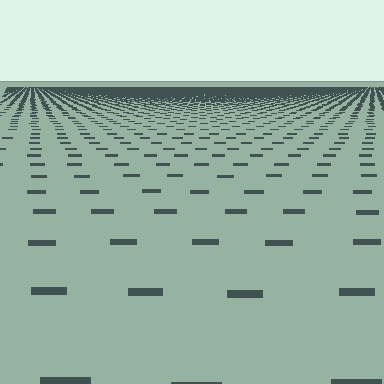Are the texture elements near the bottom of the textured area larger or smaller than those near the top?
Larger. Near the bottom, elements are closer to the viewer and appear at a bigger on-screen size.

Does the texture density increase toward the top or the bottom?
Density increases toward the top.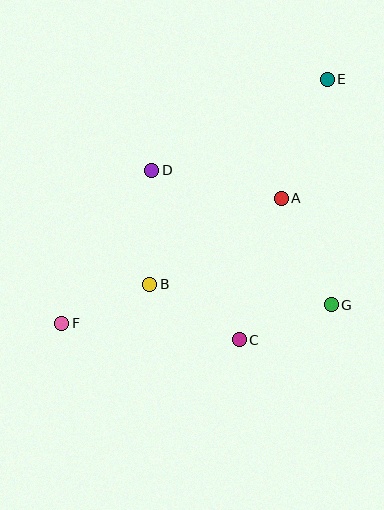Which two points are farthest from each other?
Points E and F are farthest from each other.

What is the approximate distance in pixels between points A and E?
The distance between A and E is approximately 128 pixels.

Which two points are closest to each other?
Points B and F are closest to each other.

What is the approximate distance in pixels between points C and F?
The distance between C and F is approximately 178 pixels.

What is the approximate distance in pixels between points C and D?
The distance between C and D is approximately 191 pixels.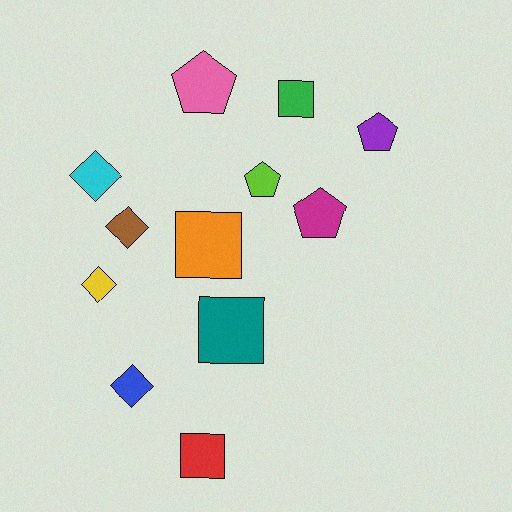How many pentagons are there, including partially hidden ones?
There are 4 pentagons.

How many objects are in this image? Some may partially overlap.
There are 12 objects.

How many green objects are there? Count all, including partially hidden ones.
There is 1 green object.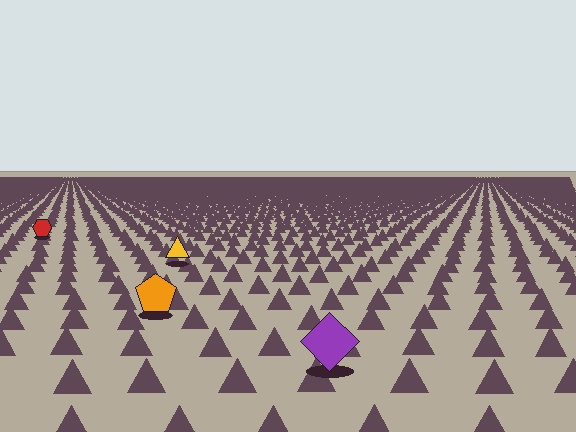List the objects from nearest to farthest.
From nearest to farthest: the purple diamond, the orange pentagon, the yellow triangle, the red hexagon.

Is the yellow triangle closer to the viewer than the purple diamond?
No. The purple diamond is closer — you can tell from the texture gradient: the ground texture is coarser near it.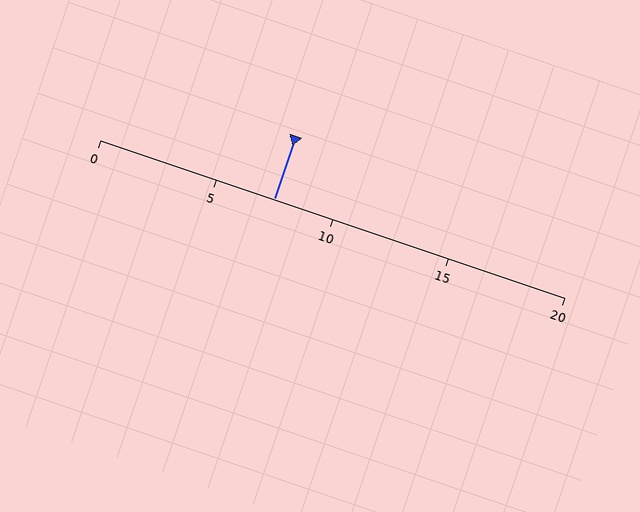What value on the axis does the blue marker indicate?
The marker indicates approximately 7.5.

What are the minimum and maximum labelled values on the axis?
The axis runs from 0 to 20.